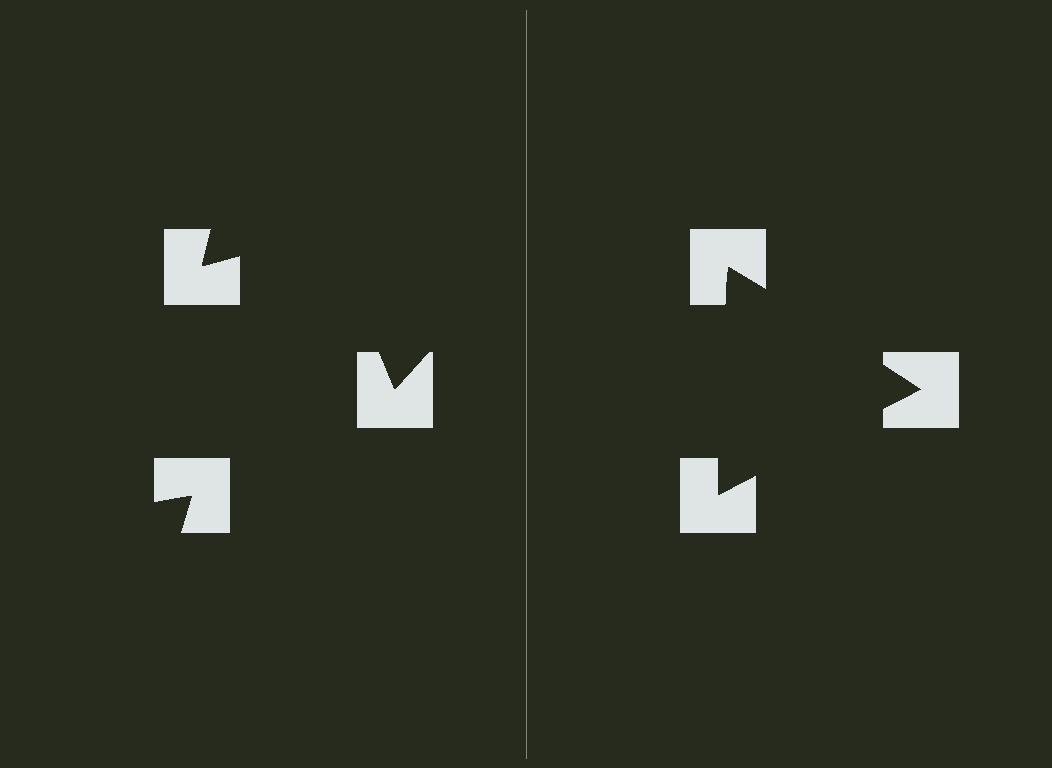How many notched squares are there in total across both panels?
6 — 3 on each side.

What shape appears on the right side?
An illusory triangle.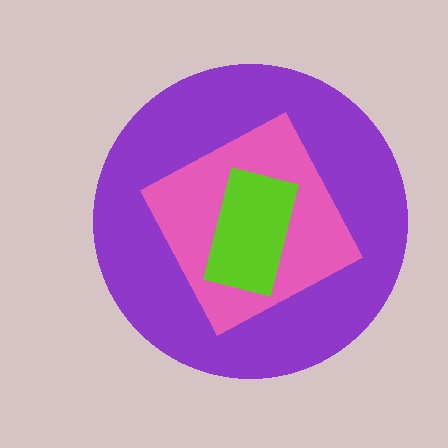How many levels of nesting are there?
3.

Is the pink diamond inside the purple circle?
Yes.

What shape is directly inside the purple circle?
The pink diamond.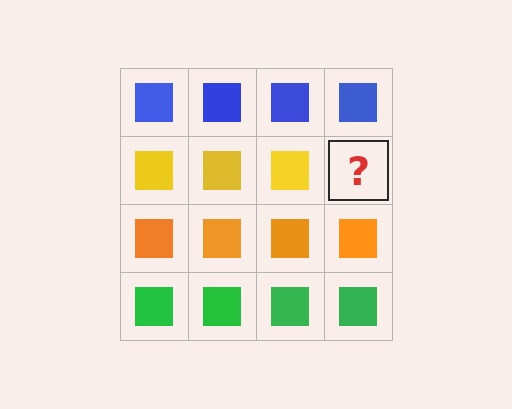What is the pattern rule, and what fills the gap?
The rule is that each row has a consistent color. The gap should be filled with a yellow square.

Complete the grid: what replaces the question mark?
The question mark should be replaced with a yellow square.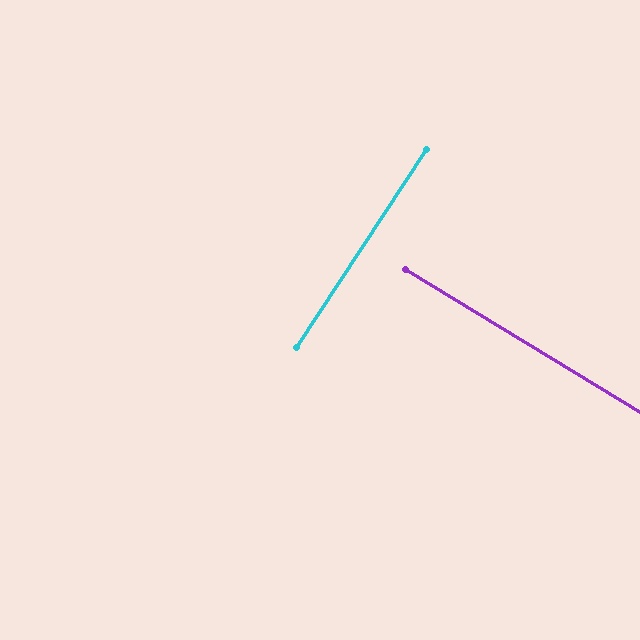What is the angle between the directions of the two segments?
Approximately 88 degrees.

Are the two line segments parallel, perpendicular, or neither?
Perpendicular — they meet at approximately 88°.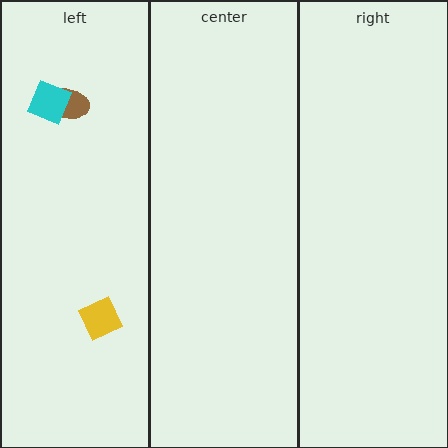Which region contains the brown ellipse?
The left region.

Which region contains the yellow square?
The left region.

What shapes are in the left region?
The brown ellipse, the yellow square, the cyan diamond.